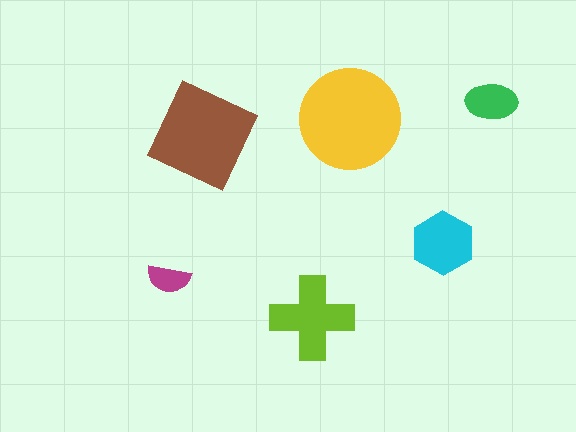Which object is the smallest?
The magenta semicircle.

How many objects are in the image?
There are 6 objects in the image.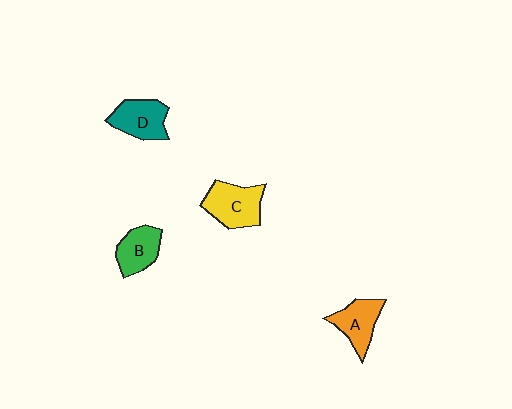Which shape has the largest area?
Shape C (yellow).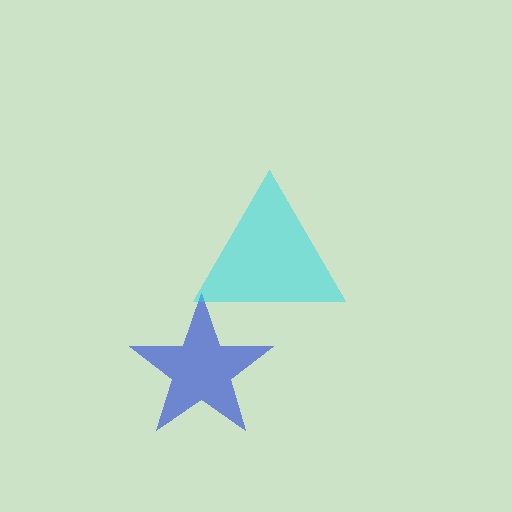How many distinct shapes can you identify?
There are 2 distinct shapes: a blue star, a cyan triangle.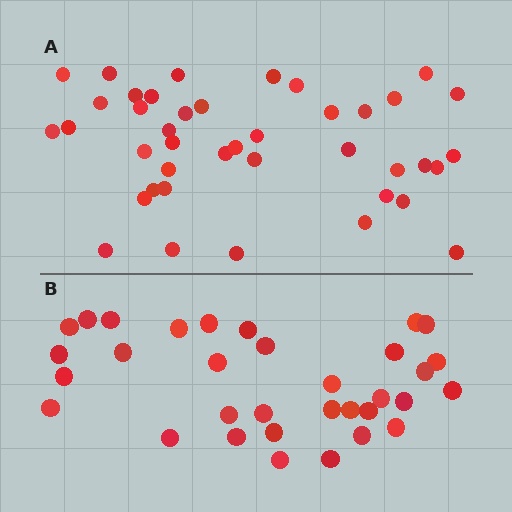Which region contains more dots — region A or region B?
Region A (the top region) has more dots.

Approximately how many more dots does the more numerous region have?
Region A has roughly 8 or so more dots than region B.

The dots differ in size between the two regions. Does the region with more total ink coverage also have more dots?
No. Region B has more total ink coverage because its dots are larger, but region A actually contains more individual dots. Total area can be misleading — the number of items is what matters here.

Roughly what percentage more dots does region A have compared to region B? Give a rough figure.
About 25% more.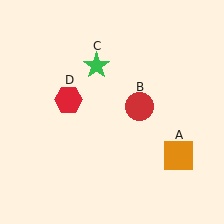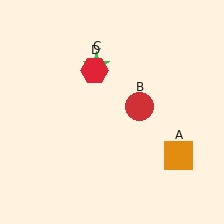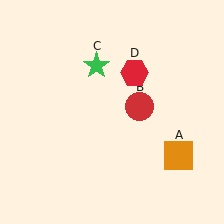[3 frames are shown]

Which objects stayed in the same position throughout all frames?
Orange square (object A) and red circle (object B) and green star (object C) remained stationary.